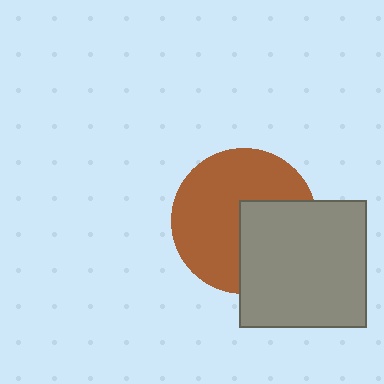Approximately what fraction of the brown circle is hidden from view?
Roughly 37% of the brown circle is hidden behind the gray rectangle.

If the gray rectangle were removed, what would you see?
You would see the complete brown circle.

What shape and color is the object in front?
The object in front is a gray rectangle.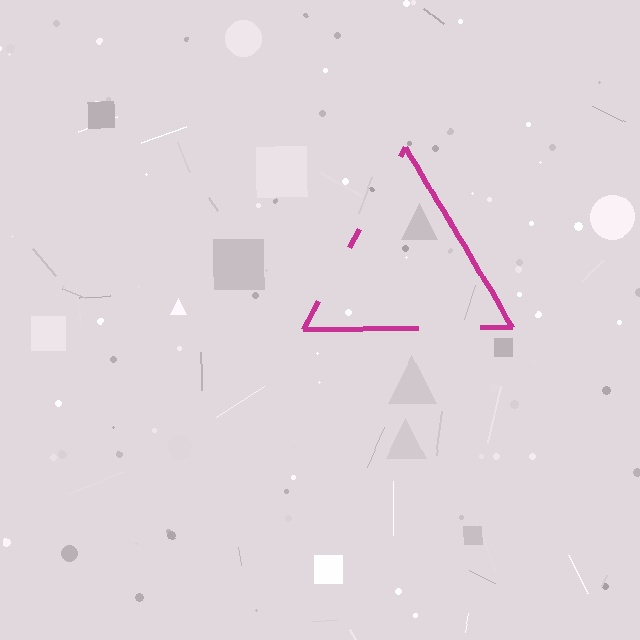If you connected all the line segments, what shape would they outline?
They would outline a triangle.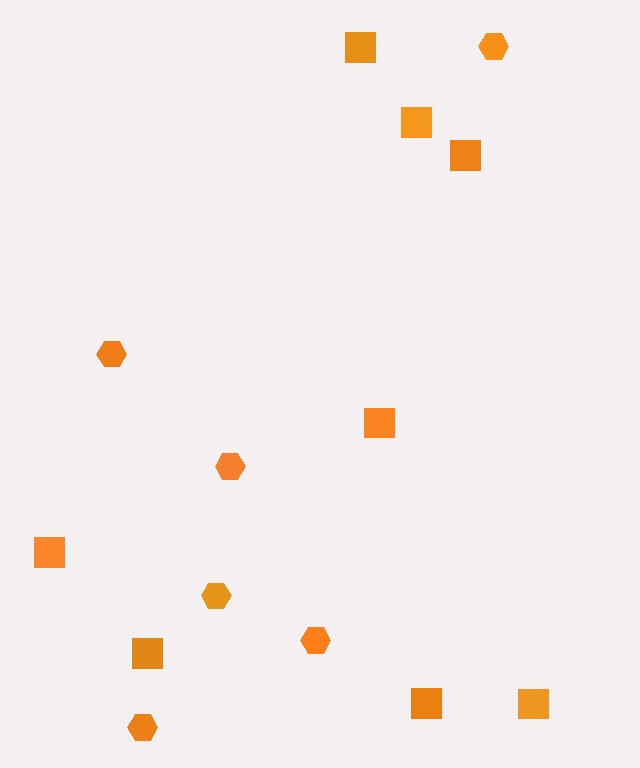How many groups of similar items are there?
There are 2 groups: one group of squares (8) and one group of hexagons (6).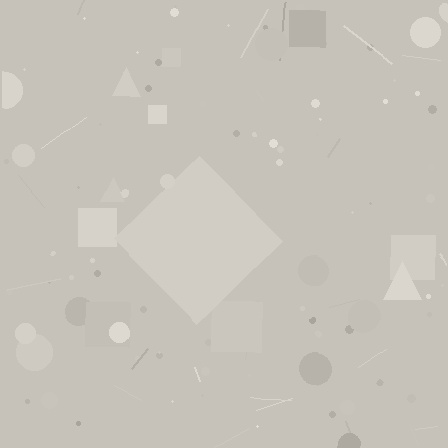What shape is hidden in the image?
A diamond is hidden in the image.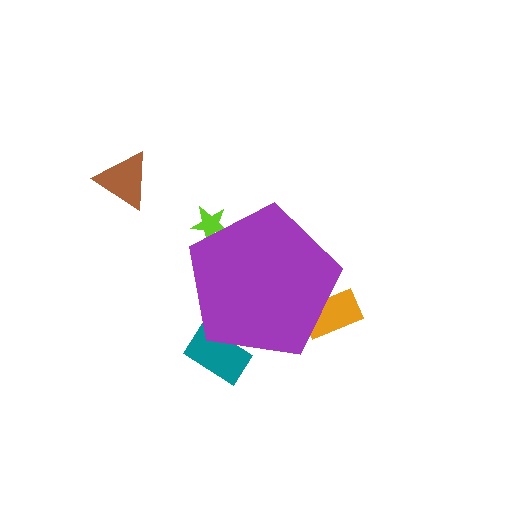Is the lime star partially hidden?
Yes, the lime star is partially hidden behind the purple pentagon.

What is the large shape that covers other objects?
A purple pentagon.